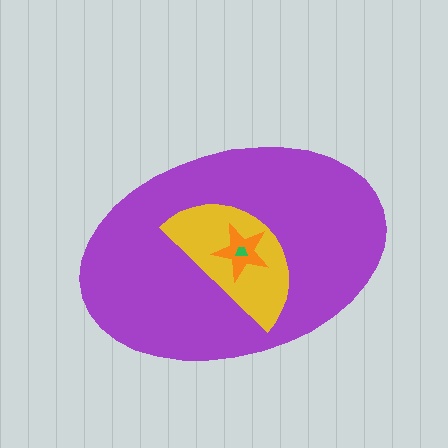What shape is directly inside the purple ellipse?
The yellow semicircle.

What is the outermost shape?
The purple ellipse.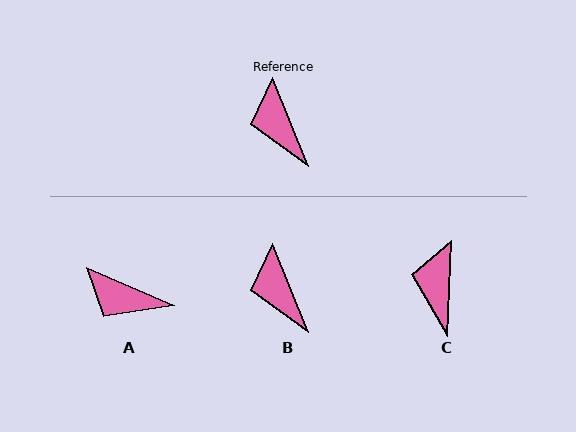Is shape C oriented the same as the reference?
No, it is off by about 24 degrees.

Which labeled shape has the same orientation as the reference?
B.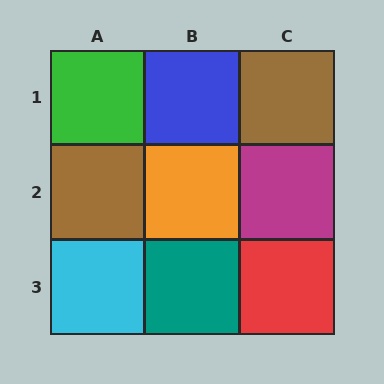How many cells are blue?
1 cell is blue.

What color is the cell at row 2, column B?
Orange.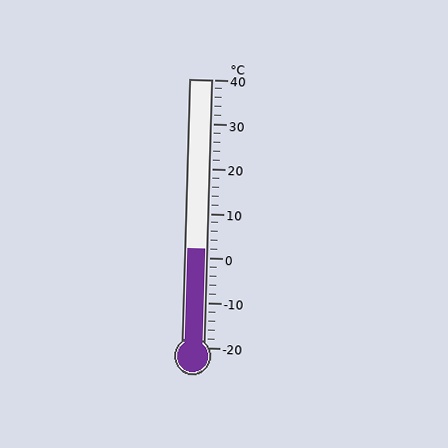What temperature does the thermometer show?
The thermometer shows approximately 2°C.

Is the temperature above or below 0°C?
The temperature is above 0°C.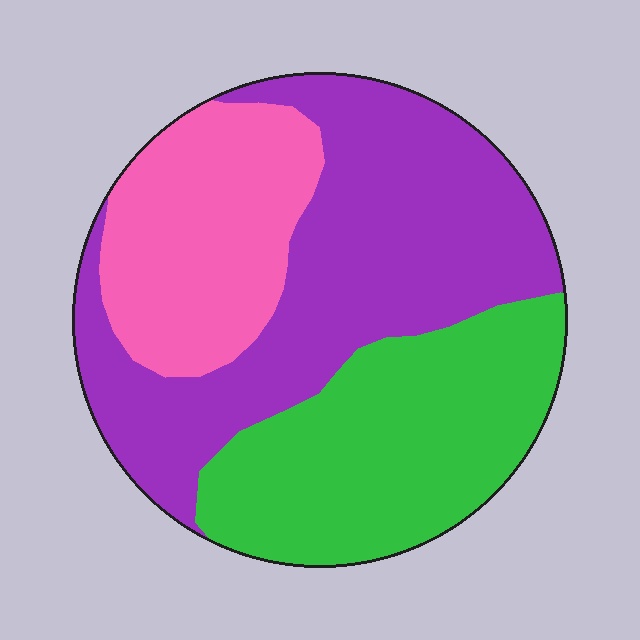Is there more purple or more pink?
Purple.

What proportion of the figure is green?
Green takes up between a quarter and a half of the figure.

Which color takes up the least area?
Pink, at roughly 25%.